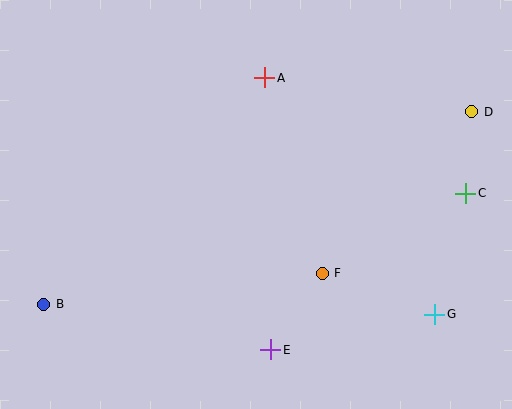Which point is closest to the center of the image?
Point F at (322, 273) is closest to the center.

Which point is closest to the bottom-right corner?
Point G is closest to the bottom-right corner.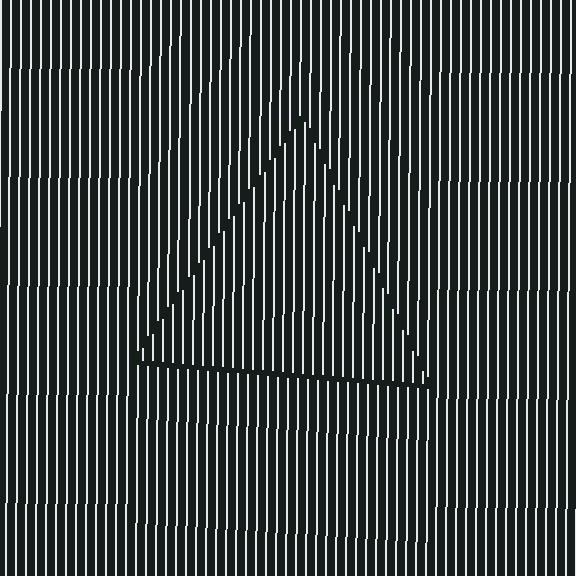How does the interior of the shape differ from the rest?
The interior of the shape contains the same grating, shifted by half a period — the contour is defined by the phase discontinuity where line-ends from the inner and outer gratings abut.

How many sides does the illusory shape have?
3 sides — the line-ends trace a triangle.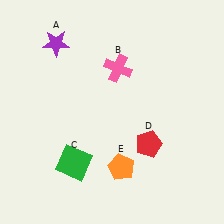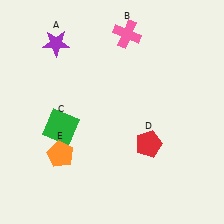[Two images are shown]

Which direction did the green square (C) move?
The green square (C) moved up.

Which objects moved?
The objects that moved are: the pink cross (B), the green square (C), the orange pentagon (E).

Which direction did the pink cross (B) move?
The pink cross (B) moved up.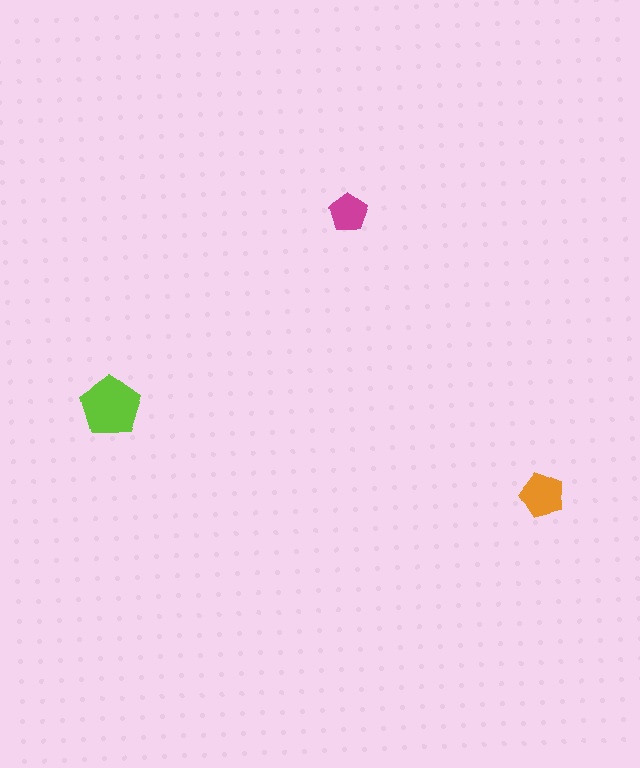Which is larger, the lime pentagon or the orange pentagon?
The lime one.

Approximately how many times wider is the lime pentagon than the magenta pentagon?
About 1.5 times wider.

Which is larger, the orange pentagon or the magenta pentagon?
The orange one.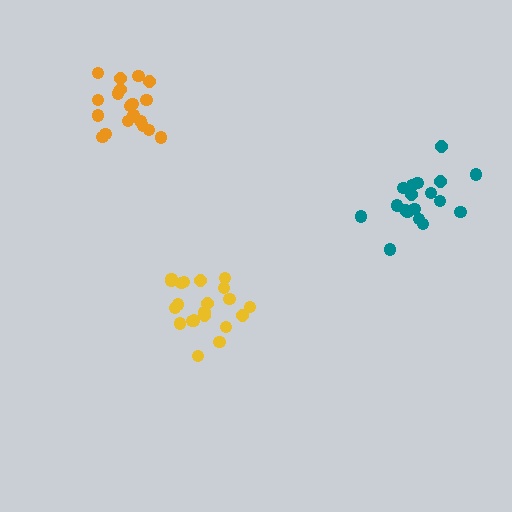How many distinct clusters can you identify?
There are 3 distinct clusters.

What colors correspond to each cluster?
The clusters are colored: orange, teal, yellow.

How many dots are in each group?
Group 1: 19 dots, Group 2: 18 dots, Group 3: 21 dots (58 total).